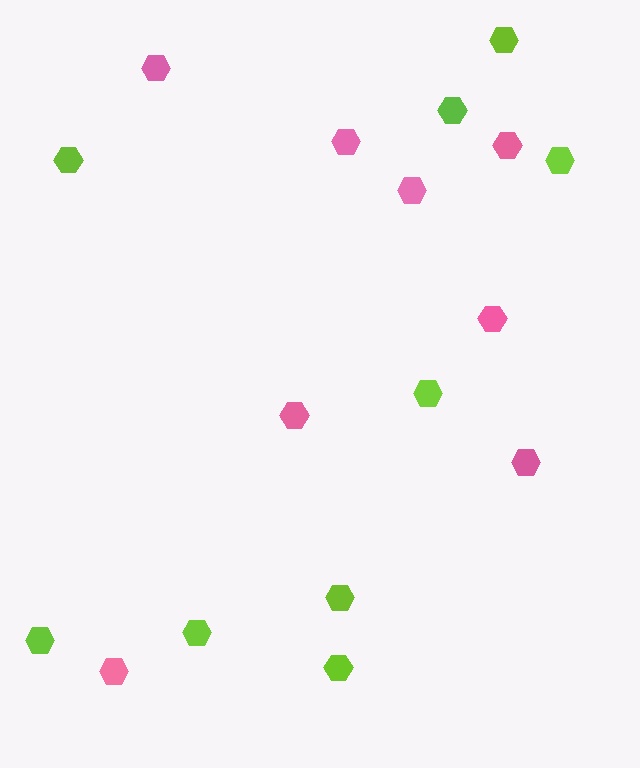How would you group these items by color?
There are 2 groups: one group of pink hexagons (8) and one group of lime hexagons (9).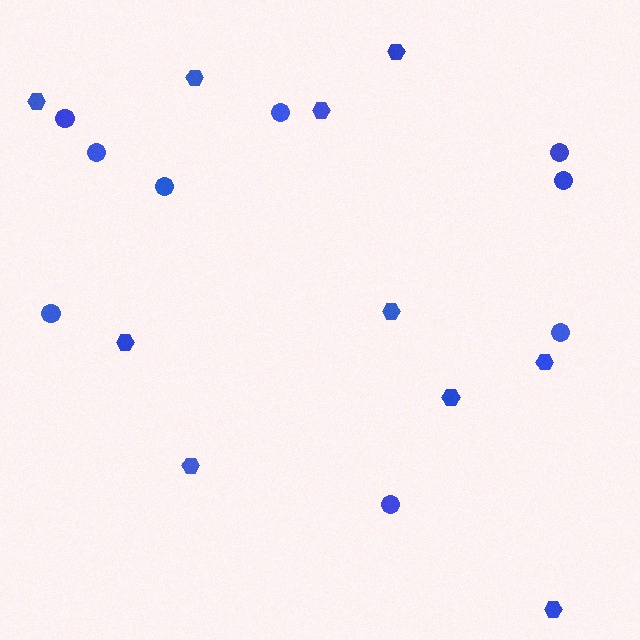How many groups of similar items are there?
There are 2 groups: one group of circles (9) and one group of hexagons (10).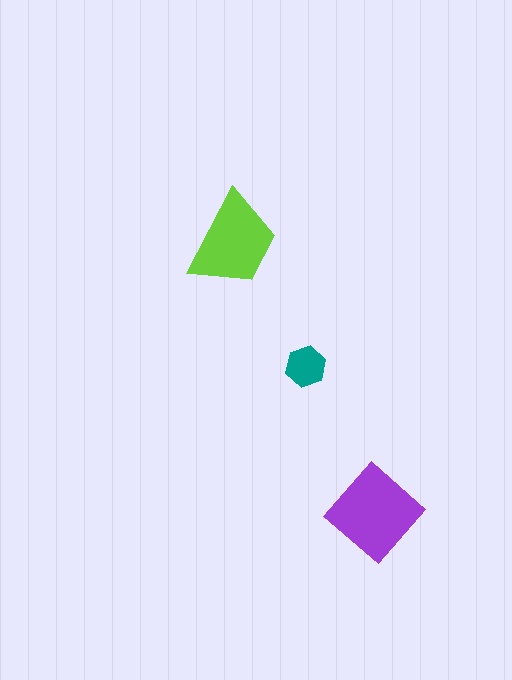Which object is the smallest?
The teal hexagon.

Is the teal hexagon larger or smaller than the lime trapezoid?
Smaller.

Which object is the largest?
The purple diamond.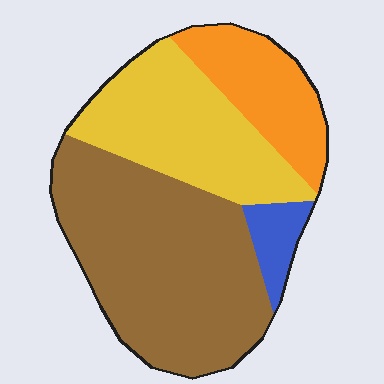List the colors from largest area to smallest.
From largest to smallest: brown, yellow, orange, blue.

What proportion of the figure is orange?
Orange takes up about one sixth (1/6) of the figure.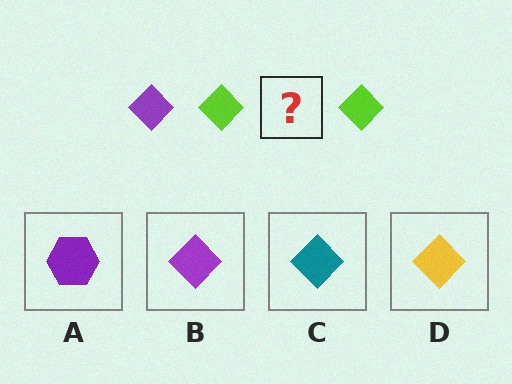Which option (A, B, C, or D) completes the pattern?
B.